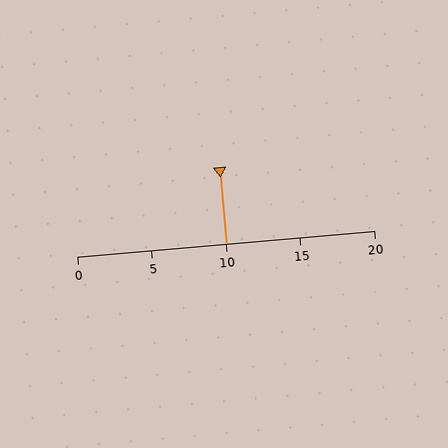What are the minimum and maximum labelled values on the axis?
The axis runs from 0 to 20.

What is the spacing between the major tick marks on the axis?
The major ticks are spaced 5 apart.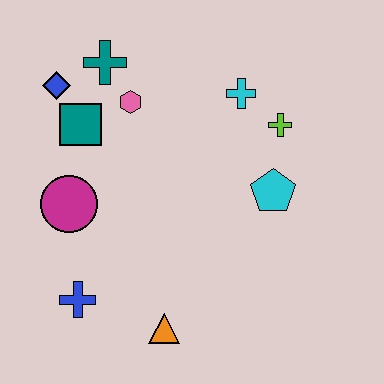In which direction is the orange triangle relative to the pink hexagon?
The orange triangle is below the pink hexagon.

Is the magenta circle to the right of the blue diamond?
Yes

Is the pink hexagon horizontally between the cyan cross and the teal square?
Yes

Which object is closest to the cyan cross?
The lime cross is closest to the cyan cross.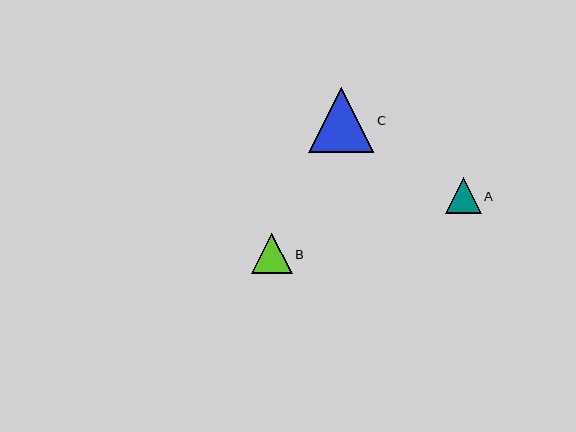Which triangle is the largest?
Triangle C is the largest with a size of approximately 65 pixels.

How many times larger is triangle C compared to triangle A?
Triangle C is approximately 1.8 times the size of triangle A.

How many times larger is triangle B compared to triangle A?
Triangle B is approximately 1.1 times the size of triangle A.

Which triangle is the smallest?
Triangle A is the smallest with a size of approximately 36 pixels.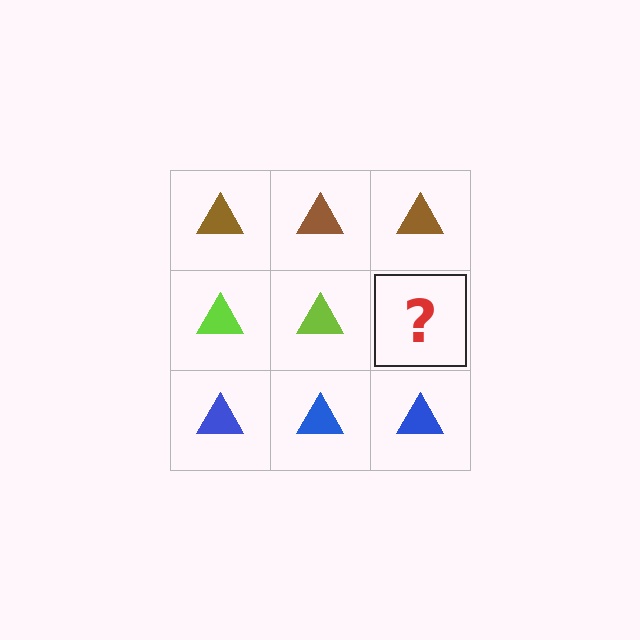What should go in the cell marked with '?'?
The missing cell should contain a lime triangle.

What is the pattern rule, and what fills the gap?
The rule is that each row has a consistent color. The gap should be filled with a lime triangle.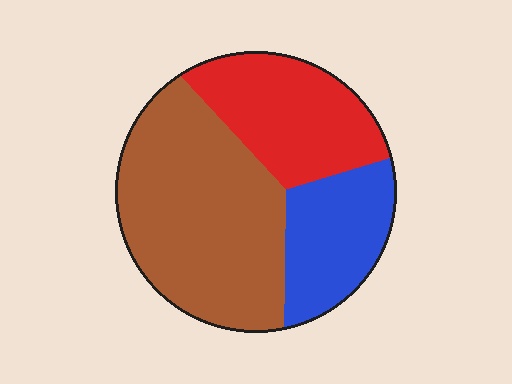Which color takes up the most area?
Brown, at roughly 50%.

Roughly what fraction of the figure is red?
Red takes up about one quarter (1/4) of the figure.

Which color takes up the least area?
Blue, at roughly 20%.